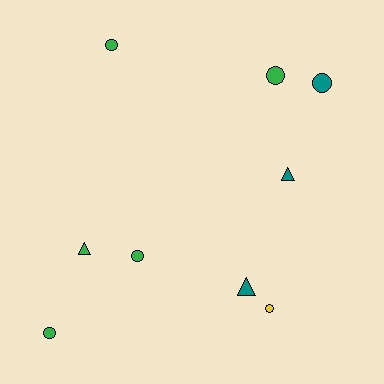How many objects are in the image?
There are 9 objects.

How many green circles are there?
There are 4 green circles.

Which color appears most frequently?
Green, with 5 objects.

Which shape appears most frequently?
Circle, with 6 objects.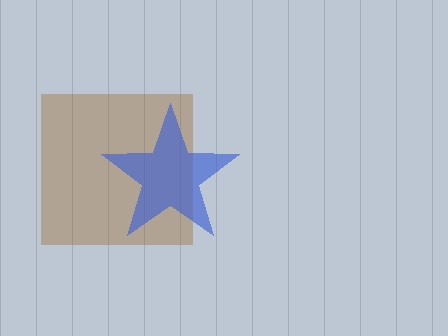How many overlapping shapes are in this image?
There are 2 overlapping shapes in the image.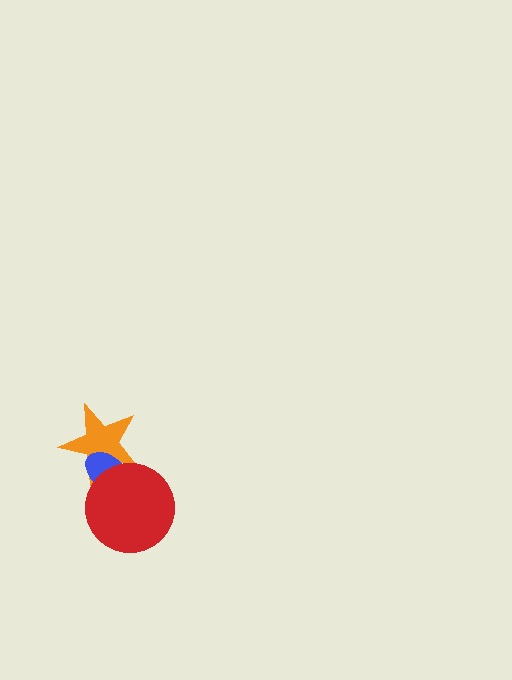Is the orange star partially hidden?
Yes, it is partially covered by another shape.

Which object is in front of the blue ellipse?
The red circle is in front of the blue ellipse.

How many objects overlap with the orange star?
2 objects overlap with the orange star.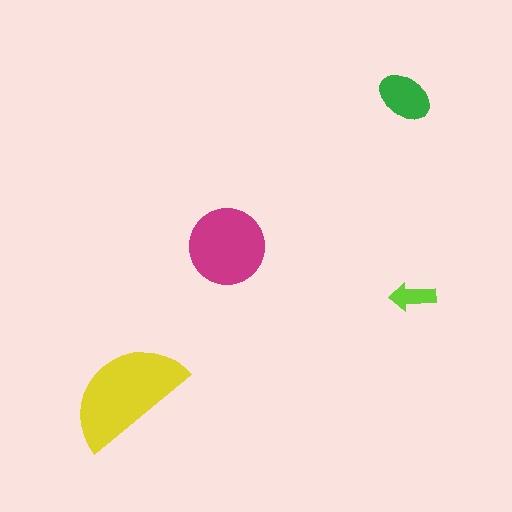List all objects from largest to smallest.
The yellow semicircle, the magenta circle, the green ellipse, the lime arrow.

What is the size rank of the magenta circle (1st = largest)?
2nd.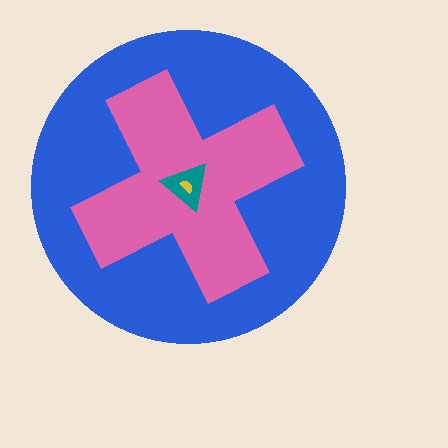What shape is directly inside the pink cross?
The teal triangle.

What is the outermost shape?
The blue circle.